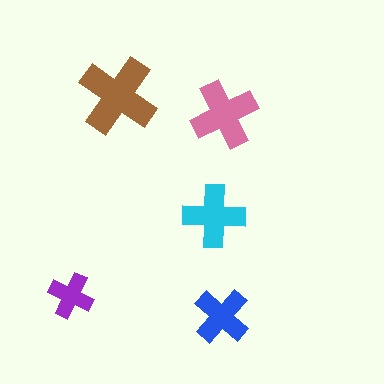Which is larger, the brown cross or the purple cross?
The brown one.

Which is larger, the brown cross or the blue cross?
The brown one.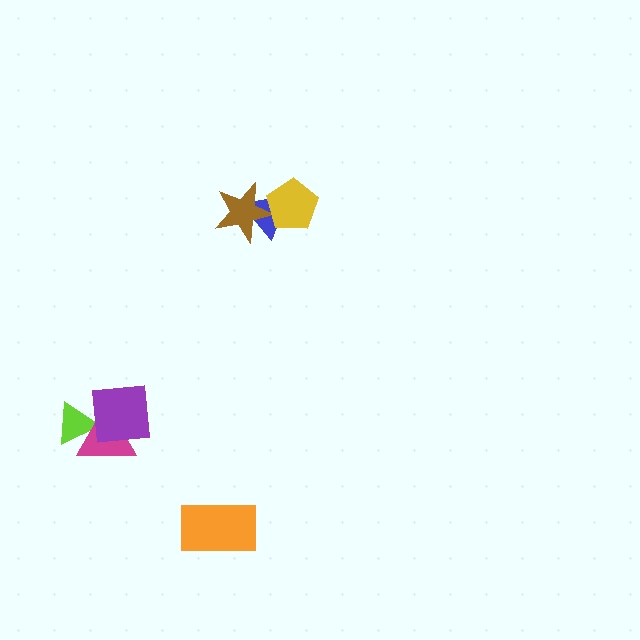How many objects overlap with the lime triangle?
2 objects overlap with the lime triangle.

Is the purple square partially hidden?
No, no other shape covers it.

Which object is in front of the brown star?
The yellow pentagon is in front of the brown star.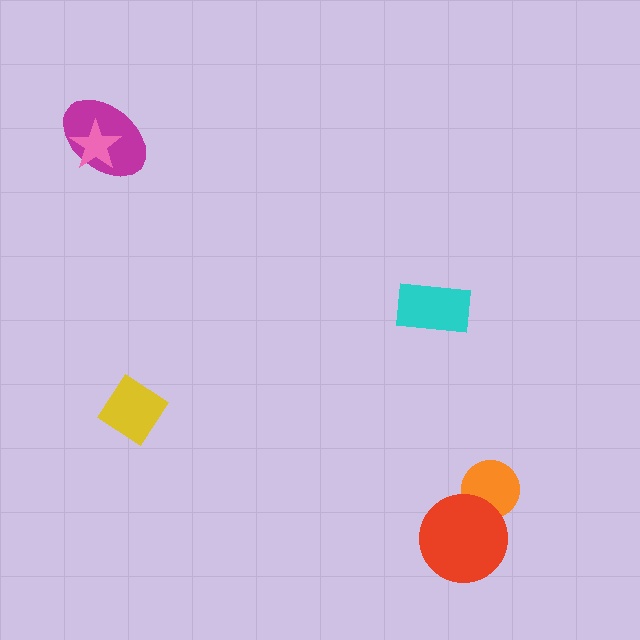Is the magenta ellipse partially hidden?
Yes, it is partially covered by another shape.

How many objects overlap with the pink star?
1 object overlaps with the pink star.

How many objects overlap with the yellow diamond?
0 objects overlap with the yellow diamond.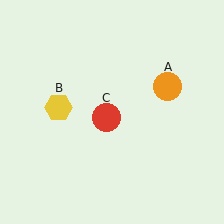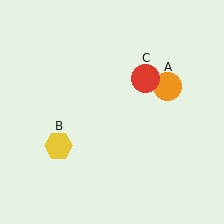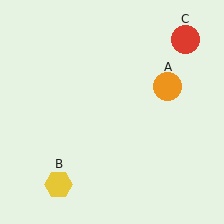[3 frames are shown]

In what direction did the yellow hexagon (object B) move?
The yellow hexagon (object B) moved down.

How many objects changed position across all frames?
2 objects changed position: yellow hexagon (object B), red circle (object C).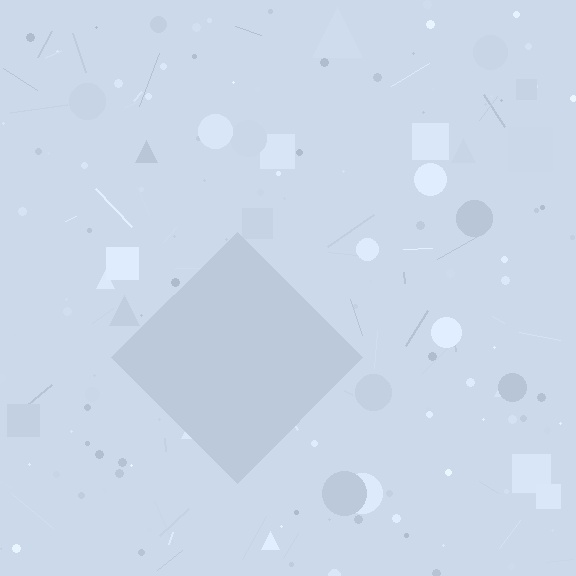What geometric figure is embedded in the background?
A diamond is embedded in the background.